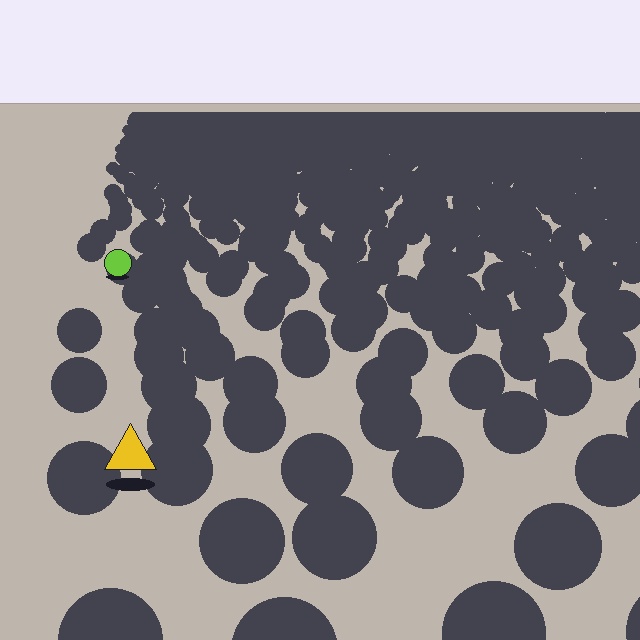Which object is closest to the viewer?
The yellow triangle is closest. The texture marks near it are larger and more spread out.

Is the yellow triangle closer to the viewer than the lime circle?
Yes. The yellow triangle is closer — you can tell from the texture gradient: the ground texture is coarser near it.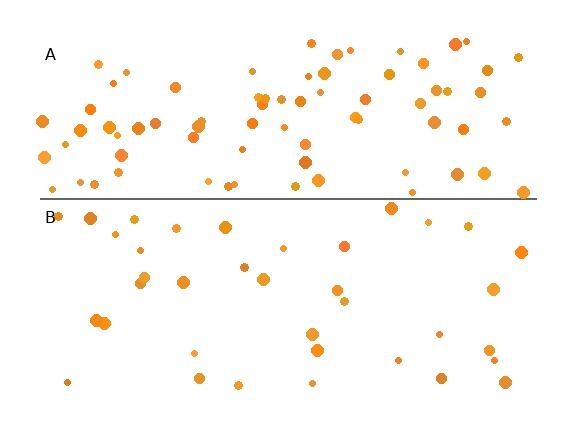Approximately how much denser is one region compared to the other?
Approximately 2.2× — region A over region B.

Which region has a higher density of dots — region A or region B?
A (the top).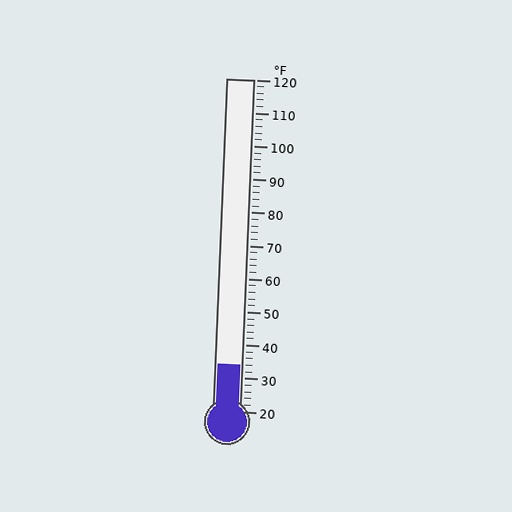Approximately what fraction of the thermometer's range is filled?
The thermometer is filled to approximately 15% of its range.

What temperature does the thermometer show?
The thermometer shows approximately 34°F.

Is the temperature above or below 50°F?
The temperature is below 50°F.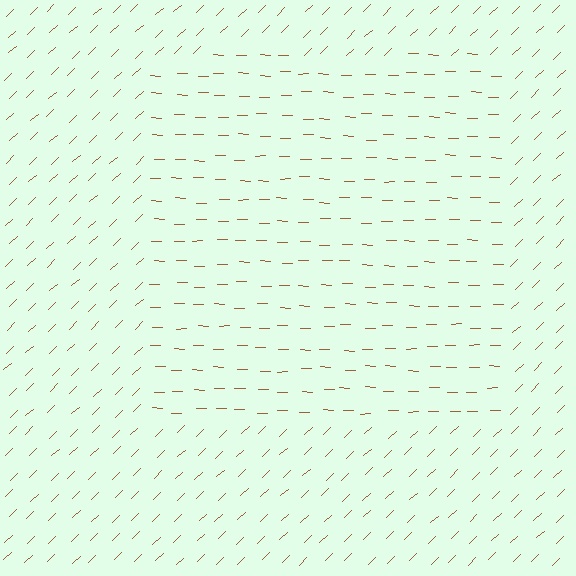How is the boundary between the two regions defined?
The boundary is defined purely by a change in line orientation (approximately 45 degrees difference). All lines are the same color and thickness.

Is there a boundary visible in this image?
Yes, there is a texture boundary formed by a change in line orientation.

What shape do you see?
I see a rectangle.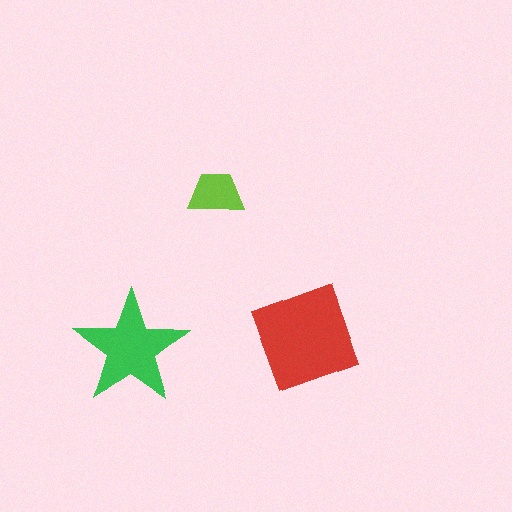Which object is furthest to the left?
The green star is leftmost.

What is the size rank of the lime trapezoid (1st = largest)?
3rd.